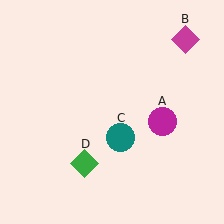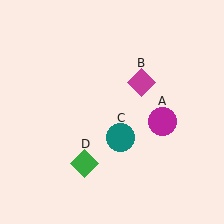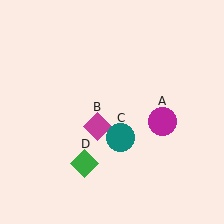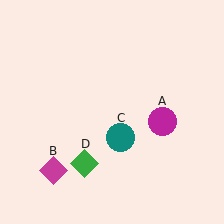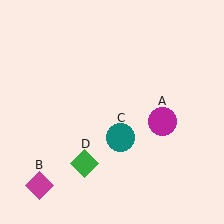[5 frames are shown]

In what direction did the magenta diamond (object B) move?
The magenta diamond (object B) moved down and to the left.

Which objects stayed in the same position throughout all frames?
Magenta circle (object A) and teal circle (object C) and green diamond (object D) remained stationary.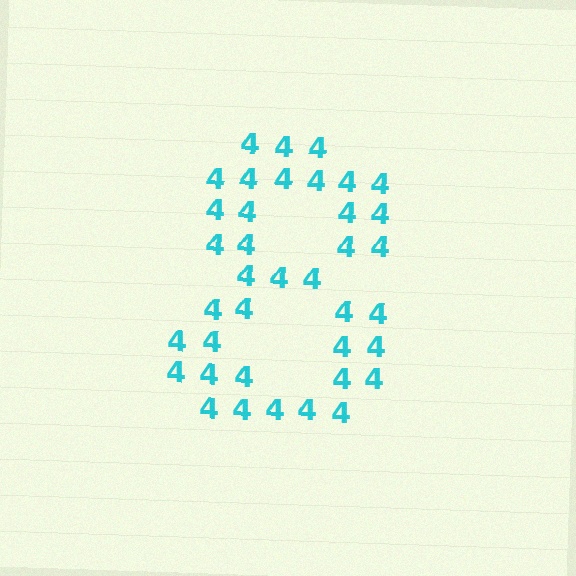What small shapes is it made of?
It is made of small digit 4's.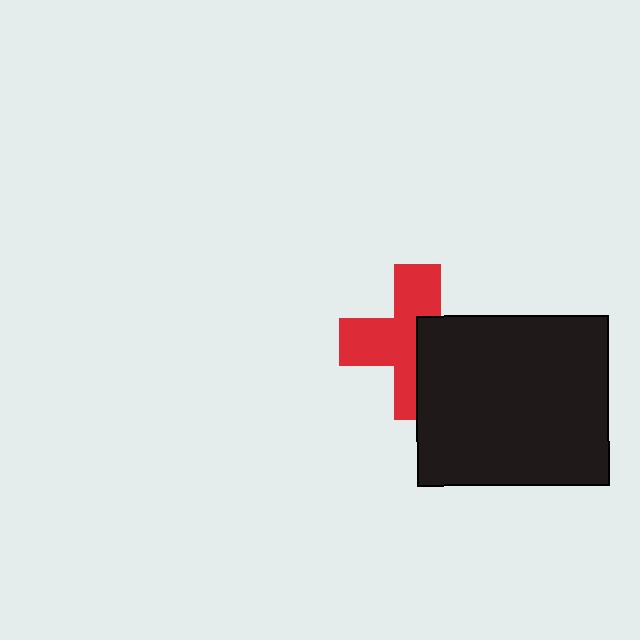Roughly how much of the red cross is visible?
About half of it is visible (roughly 58%).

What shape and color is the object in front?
The object in front is a black rectangle.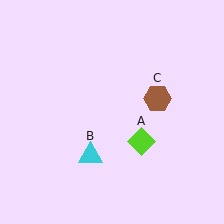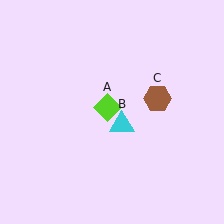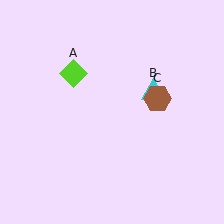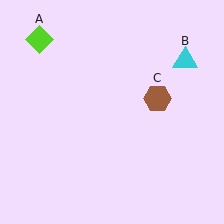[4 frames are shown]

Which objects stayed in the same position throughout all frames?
Brown hexagon (object C) remained stationary.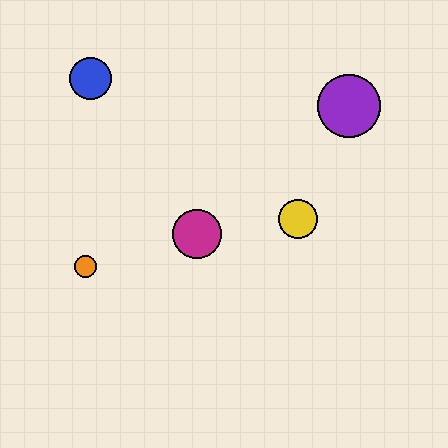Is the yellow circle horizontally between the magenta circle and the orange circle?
No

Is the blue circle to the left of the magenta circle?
Yes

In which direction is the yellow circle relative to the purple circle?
The yellow circle is below the purple circle.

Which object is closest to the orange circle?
The magenta circle is closest to the orange circle.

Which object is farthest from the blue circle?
The purple circle is farthest from the blue circle.